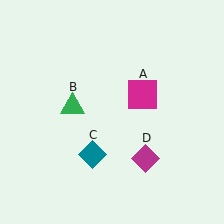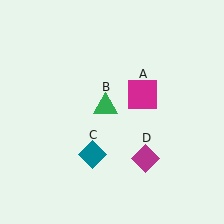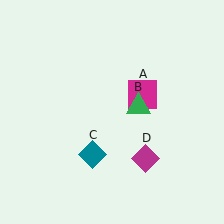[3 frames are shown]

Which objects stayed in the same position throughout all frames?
Magenta square (object A) and teal diamond (object C) and magenta diamond (object D) remained stationary.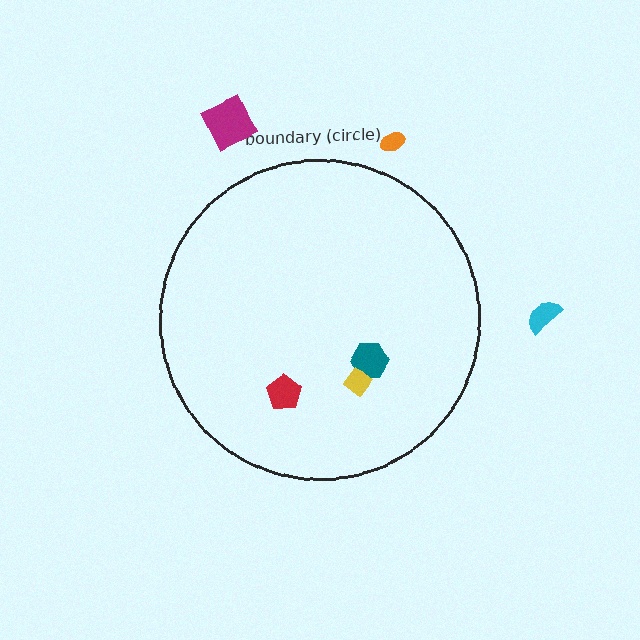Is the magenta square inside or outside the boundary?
Outside.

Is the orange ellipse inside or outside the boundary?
Outside.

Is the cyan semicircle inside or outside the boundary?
Outside.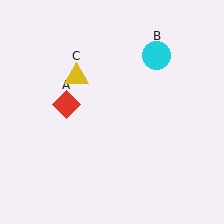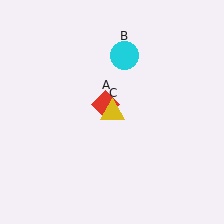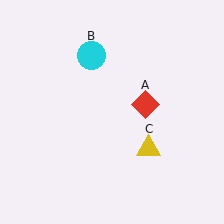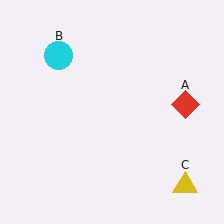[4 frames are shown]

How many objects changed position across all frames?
3 objects changed position: red diamond (object A), cyan circle (object B), yellow triangle (object C).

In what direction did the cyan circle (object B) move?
The cyan circle (object B) moved left.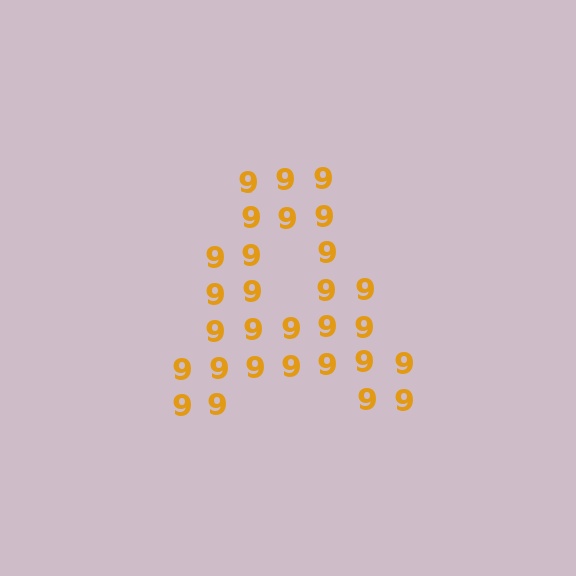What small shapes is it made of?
It is made of small digit 9's.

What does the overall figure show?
The overall figure shows the letter A.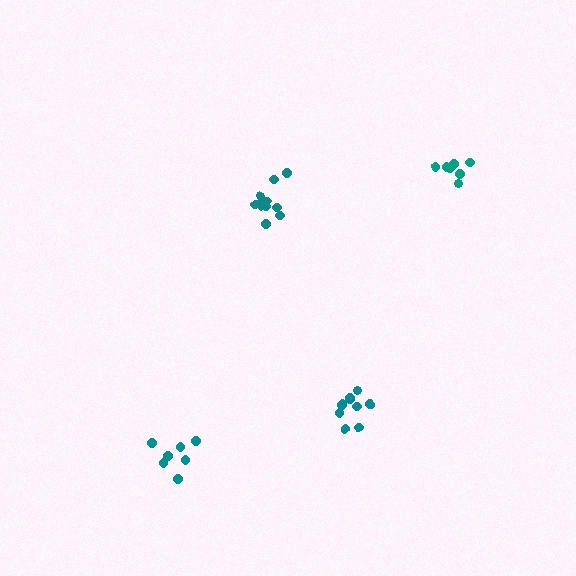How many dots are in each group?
Group 1: 7 dots, Group 2: 10 dots, Group 3: 11 dots, Group 4: 7 dots (35 total).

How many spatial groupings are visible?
There are 4 spatial groupings.